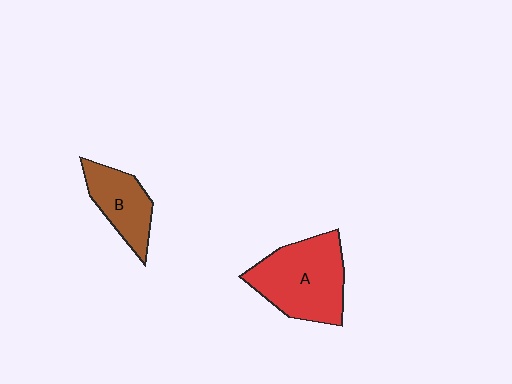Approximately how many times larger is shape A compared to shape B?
Approximately 1.7 times.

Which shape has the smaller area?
Shape B (brown).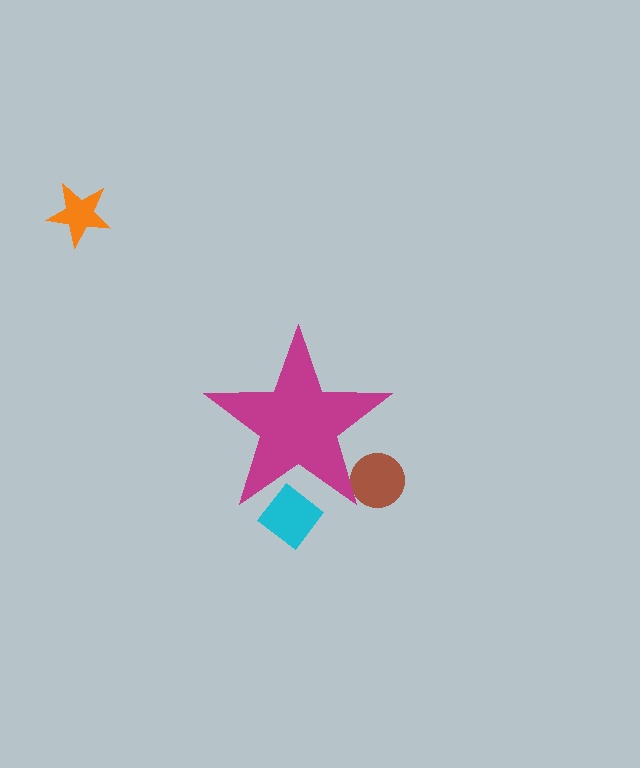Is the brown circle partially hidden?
Yes, the brown circle is partially hidden behind the magenta star.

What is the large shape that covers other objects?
A magenta star.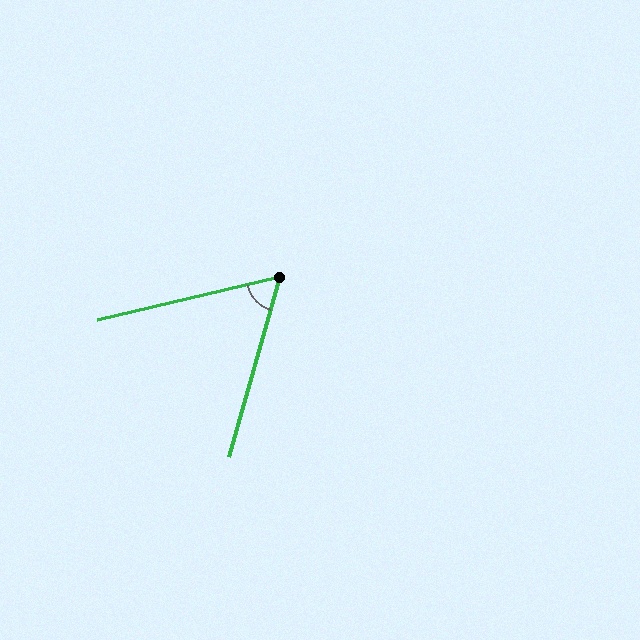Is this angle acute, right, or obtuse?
It is acute.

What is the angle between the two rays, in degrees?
Approximately 61 degrees.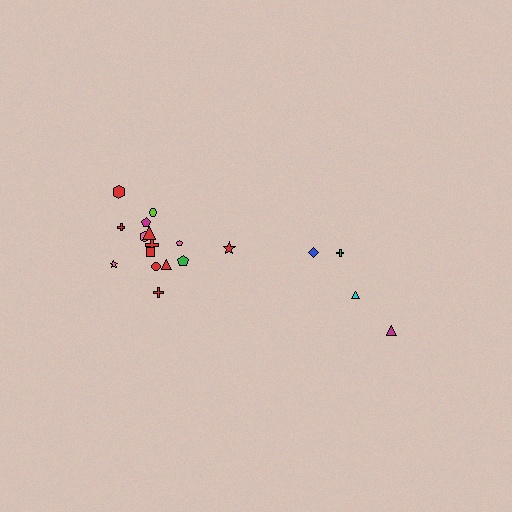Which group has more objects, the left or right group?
The left group.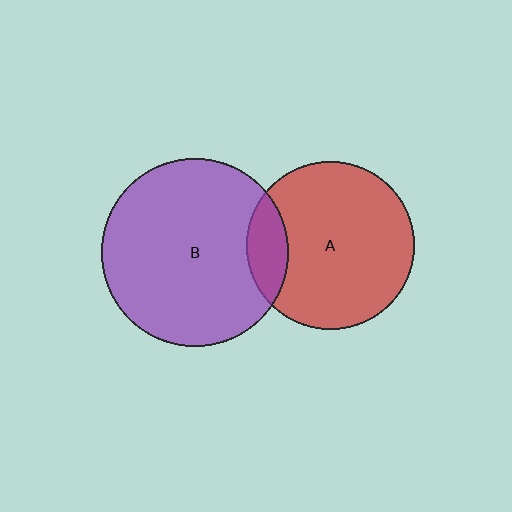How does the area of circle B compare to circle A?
Approximately 1.3 times.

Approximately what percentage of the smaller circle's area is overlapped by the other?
Approximately 15%.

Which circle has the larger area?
Circle B (purple).